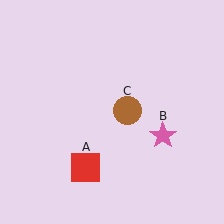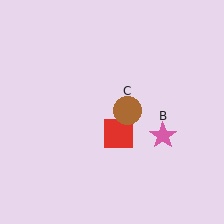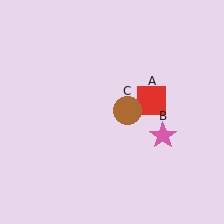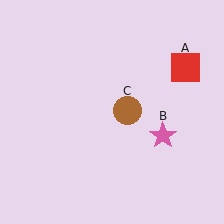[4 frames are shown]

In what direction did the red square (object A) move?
The red square (object A) moved up and to the right.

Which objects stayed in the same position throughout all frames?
Pink star (object B) and brown circle (object C) remained stationary.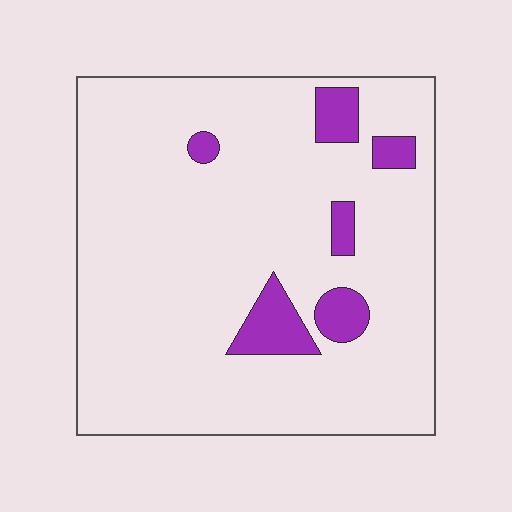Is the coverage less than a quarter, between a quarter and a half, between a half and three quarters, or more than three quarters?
Less than a quarter.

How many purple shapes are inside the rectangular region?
6.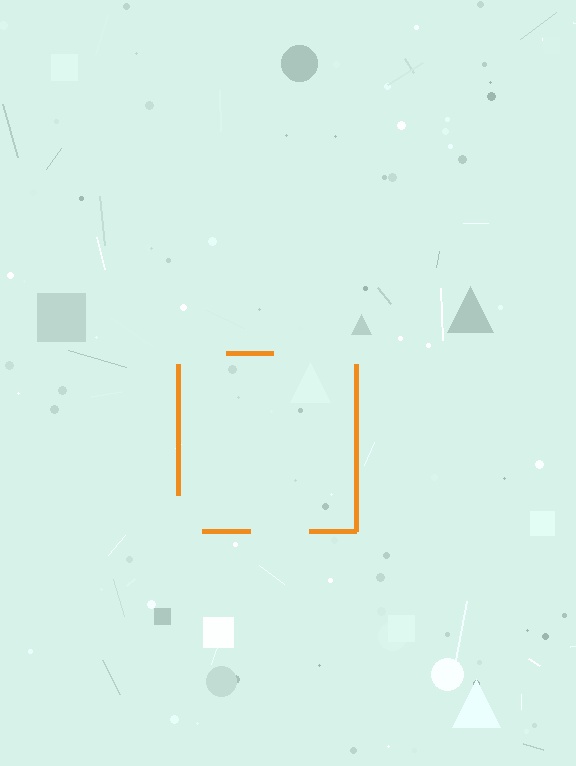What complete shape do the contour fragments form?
The contour fragments form a square.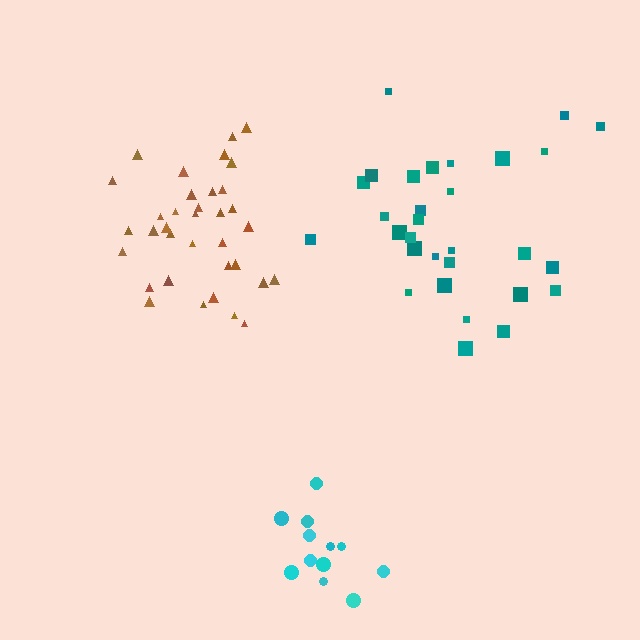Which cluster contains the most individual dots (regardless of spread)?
Brown (35).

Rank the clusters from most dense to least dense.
brown, cyan, teal.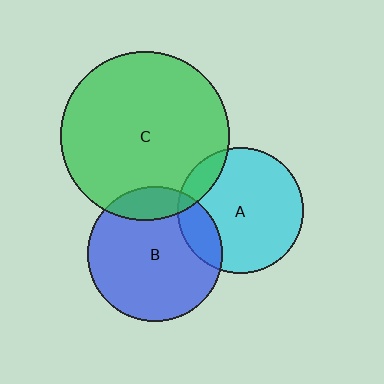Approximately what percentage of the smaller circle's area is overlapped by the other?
Approximately 15%.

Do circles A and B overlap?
Yes.